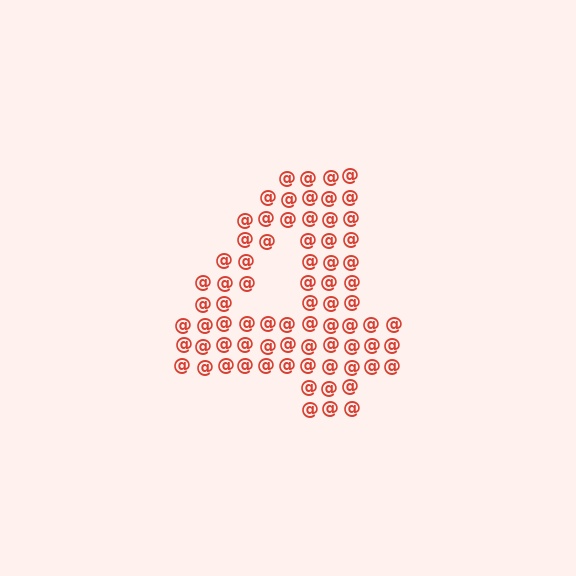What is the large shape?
The large shape is the digit 4.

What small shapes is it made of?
It is made of small at signs.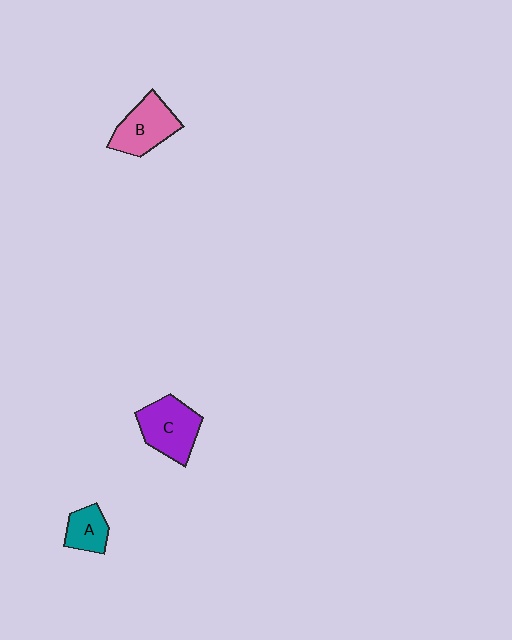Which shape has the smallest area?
Shape A (teal).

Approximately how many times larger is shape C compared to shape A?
Approximately 1.8 times.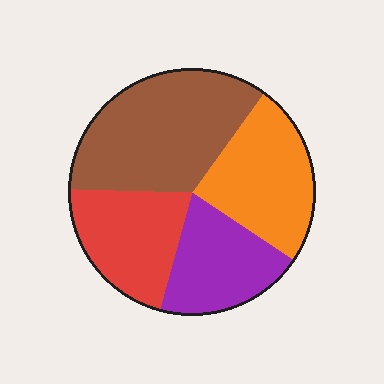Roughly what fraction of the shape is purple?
Purple takes up about one fifth (1/5) of the shape.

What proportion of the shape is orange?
Orange takes up less than a quarter of the shape.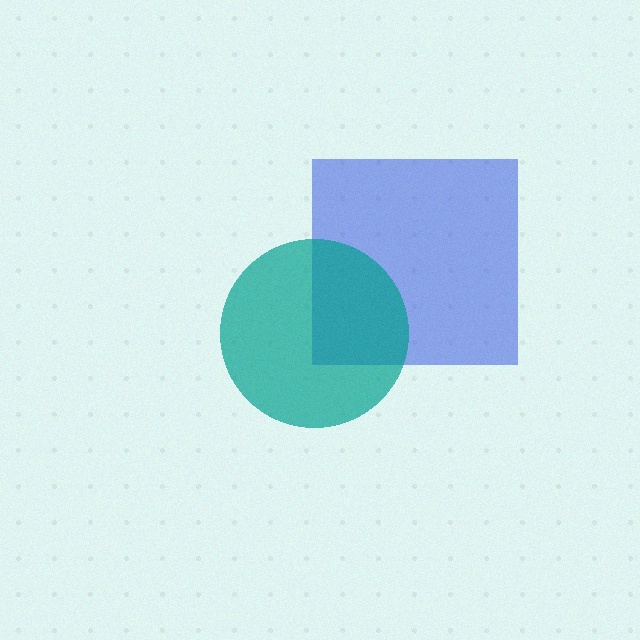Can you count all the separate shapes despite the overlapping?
Yes, there are 2 separate shapes.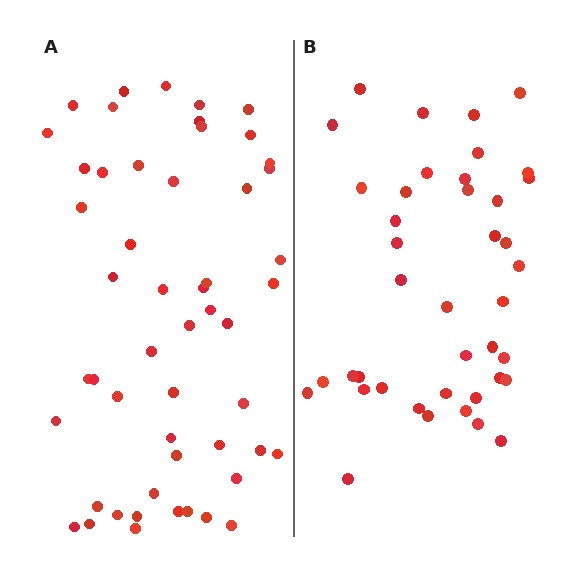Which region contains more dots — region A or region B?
Region A (the left region) has more dots.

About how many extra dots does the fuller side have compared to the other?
Region A has roughly 12 or so more dots than region B.